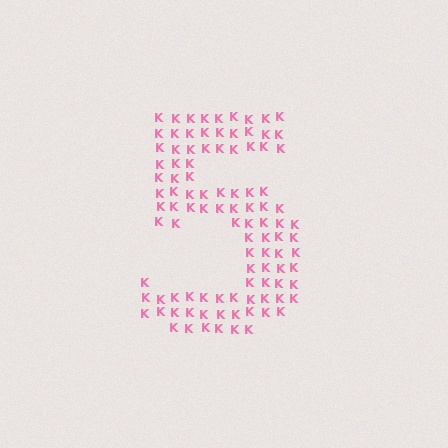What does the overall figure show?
The overall figure shows the digit 5.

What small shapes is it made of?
It is made of small letter K's.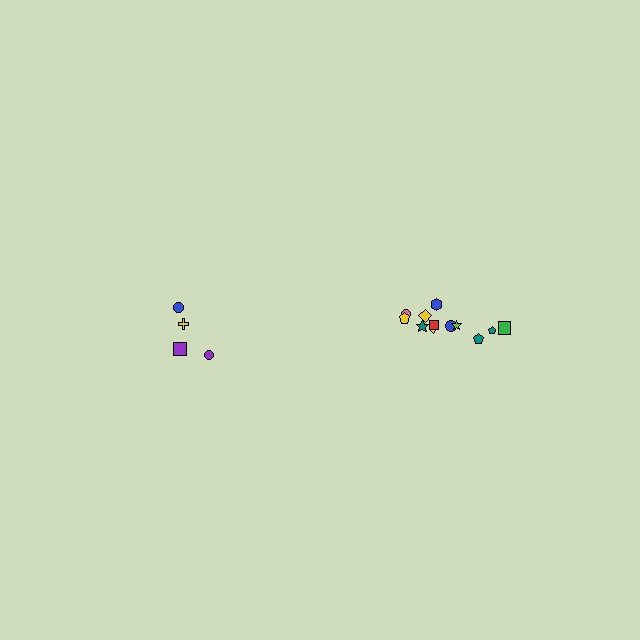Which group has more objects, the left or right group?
The right group.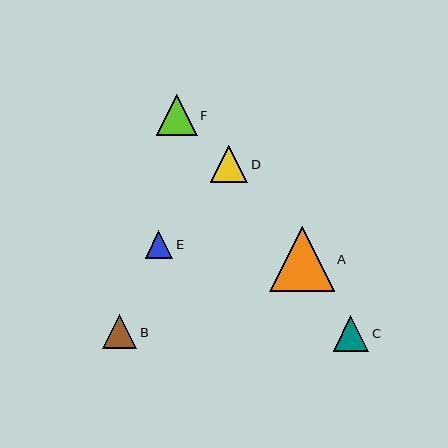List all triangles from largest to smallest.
From largest to smallest: A, F, D, C, B, E.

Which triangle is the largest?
Triangle A is the largest with a size of approximately 64 pixels.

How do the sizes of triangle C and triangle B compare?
Triangle C and triangle B are approximately the same size.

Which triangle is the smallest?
Triangle E is the smallest with a size of approximately 27 pixels.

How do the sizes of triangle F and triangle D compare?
Triangle F and triangle D are approximately the same size.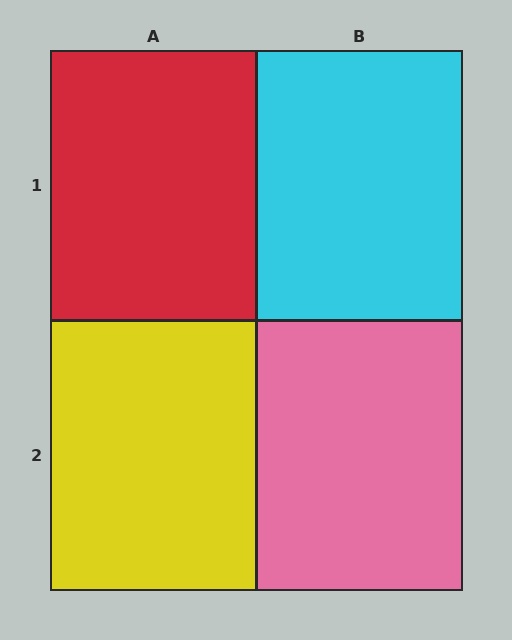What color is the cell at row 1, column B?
Cyan.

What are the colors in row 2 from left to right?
Yellow, pink.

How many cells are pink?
1 cell is pink.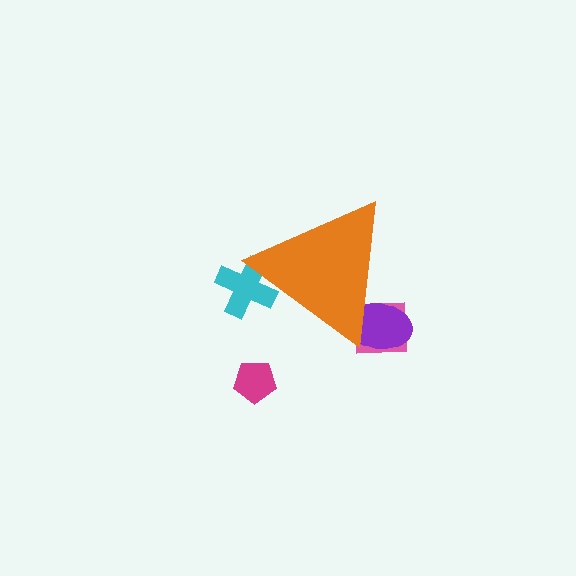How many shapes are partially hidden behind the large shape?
3 shapes are partially hidden.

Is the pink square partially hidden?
Yes, the pink square is partially hidden behind the orange triangle.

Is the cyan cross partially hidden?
Yes, the cyan cross is partially hidden behind the orange triangle.